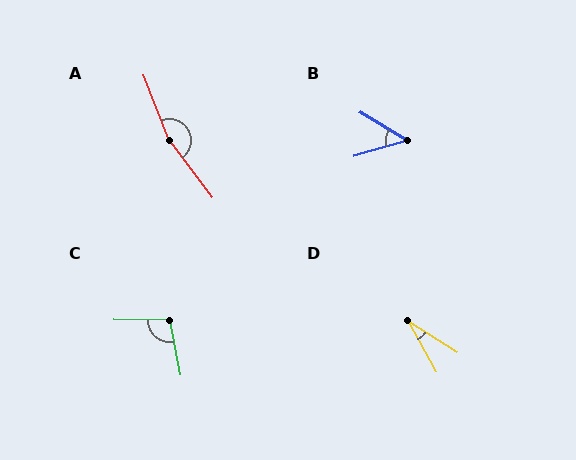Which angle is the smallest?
D, at approximately 28 degrees.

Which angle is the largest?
A, at approximately 164 degrees.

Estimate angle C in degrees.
Approximately 102 degrees.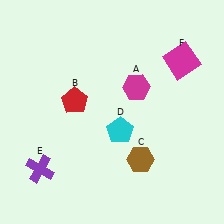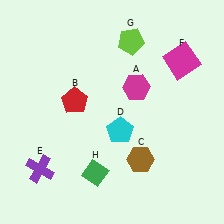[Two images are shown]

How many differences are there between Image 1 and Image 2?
There are 2 differences between the two images.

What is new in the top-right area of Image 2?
A lime pentagon (G) was added in the top-right area of Image 2.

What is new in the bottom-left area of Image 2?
A green diamond (H) was added in the bottom-left area of Image 2.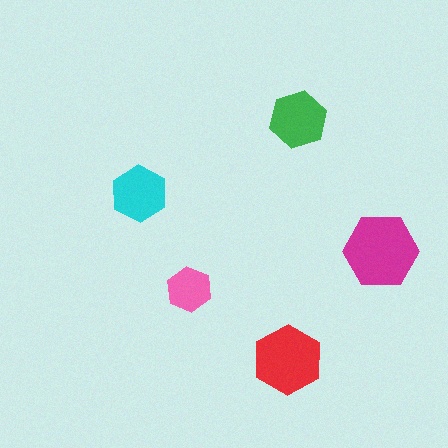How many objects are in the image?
There are 5 objects in the image.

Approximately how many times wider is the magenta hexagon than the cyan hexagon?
About 1.5 times wider.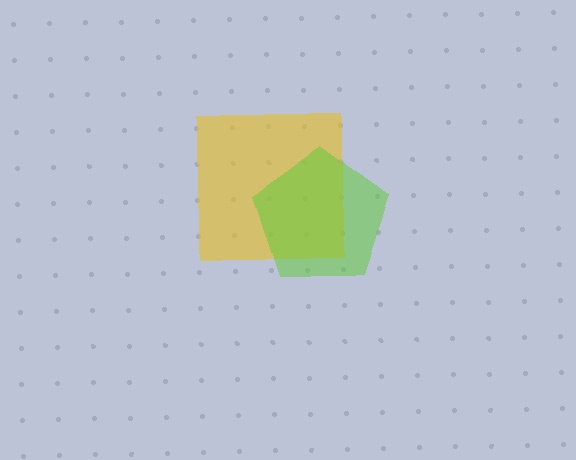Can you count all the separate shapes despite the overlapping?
Yes, there are 2 separate shapes.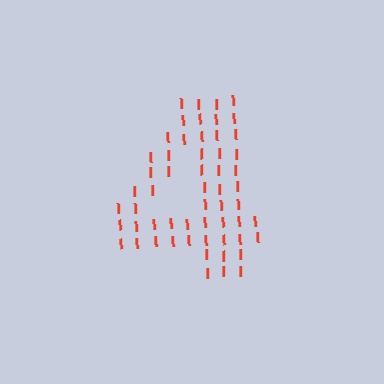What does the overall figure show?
The overall figure shows the digit 4.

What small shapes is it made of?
It is made of small letter I's.